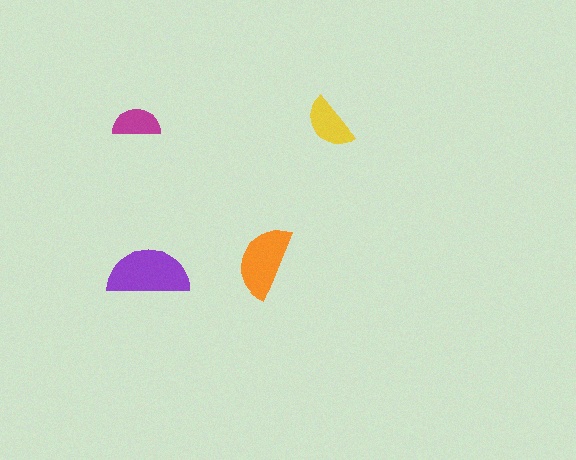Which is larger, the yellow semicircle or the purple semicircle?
The purple one.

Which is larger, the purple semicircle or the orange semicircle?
The purple one.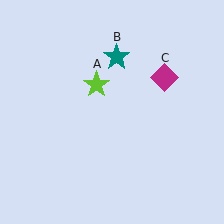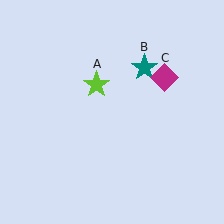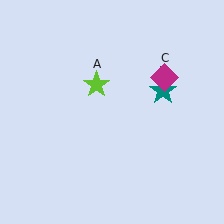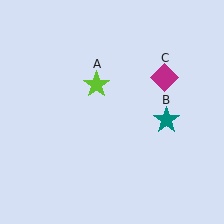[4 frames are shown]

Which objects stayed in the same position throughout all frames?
Lime star (object A) and magenta diamond (object C) remained stationary.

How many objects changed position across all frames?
1 object changed position: teal star (object B).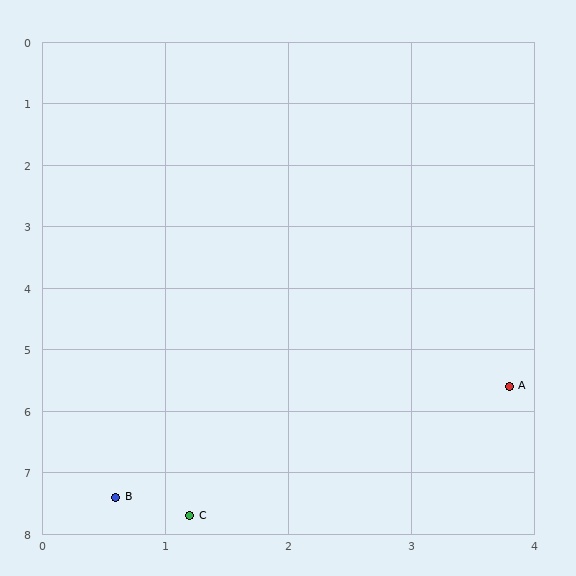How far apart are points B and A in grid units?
Points B and A are about 3.7 grid units apart.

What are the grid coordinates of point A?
Point A is at approximately (3.8, 5.6).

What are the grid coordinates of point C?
Point C is at approximately (1.2, 7.7).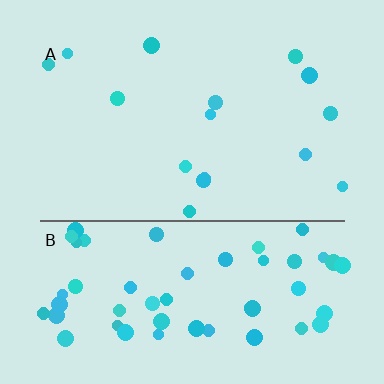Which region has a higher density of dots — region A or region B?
B (the bottom).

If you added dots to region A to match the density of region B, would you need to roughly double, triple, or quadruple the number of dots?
Approximately quadruple.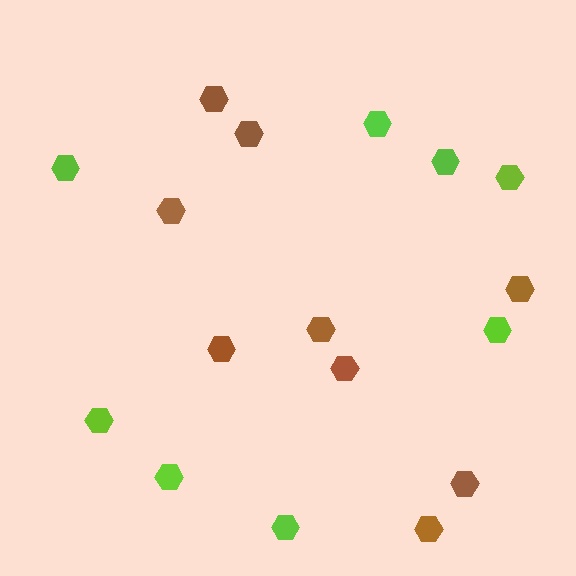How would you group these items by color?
There are 2 groups: one group of brown hexagons (9) and one group of lime hexagons (8).